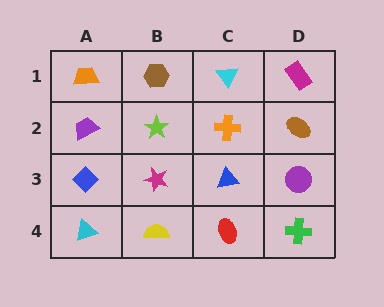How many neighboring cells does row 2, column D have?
3.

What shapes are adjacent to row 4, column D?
A purple circle (row 3, column D), a red ellipse (row 4, column C).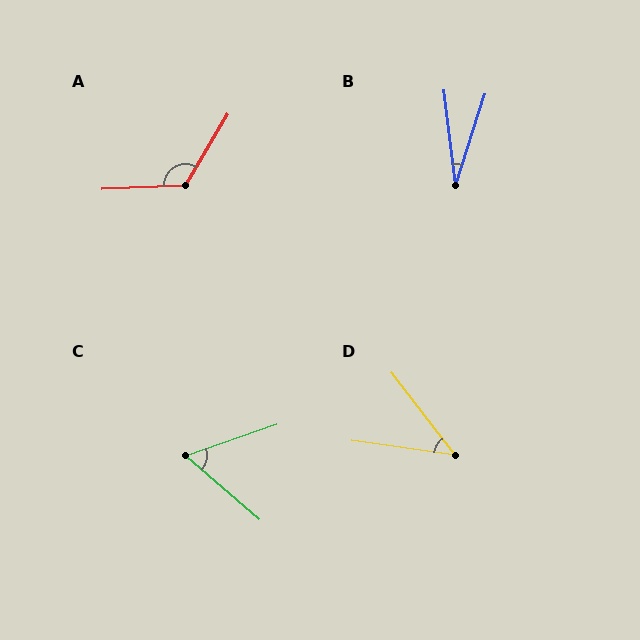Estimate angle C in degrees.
Approximately 60 degrees.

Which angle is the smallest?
B, at approximately 25 degrees.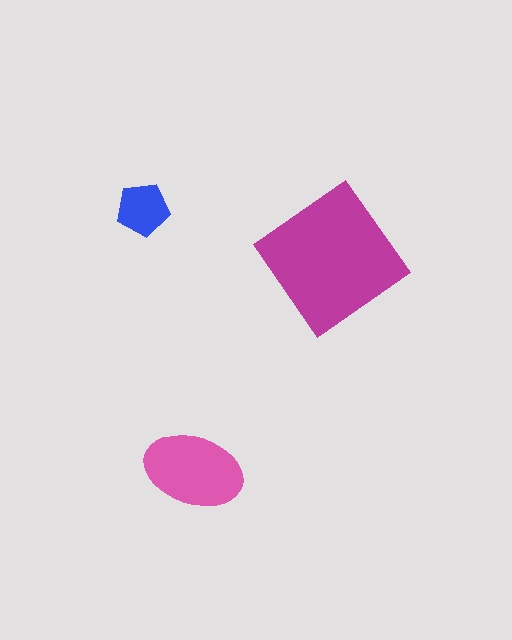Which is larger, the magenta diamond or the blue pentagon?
The magenta diamond.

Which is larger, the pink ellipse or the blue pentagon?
The pink ellipse.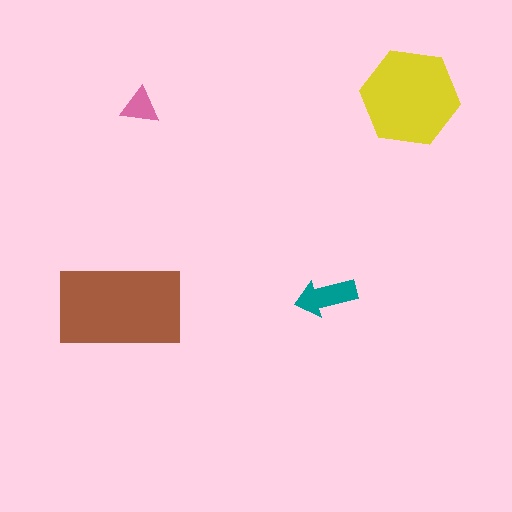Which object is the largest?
The brown rectangle.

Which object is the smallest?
The pink triangle.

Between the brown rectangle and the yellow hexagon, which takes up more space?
The brown rectangle.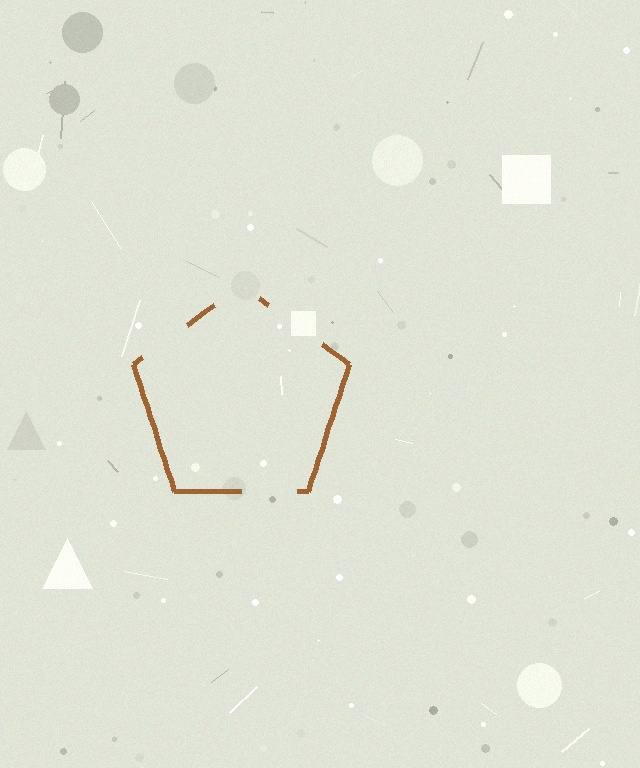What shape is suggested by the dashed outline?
The dashed outline suggests a pentagon.